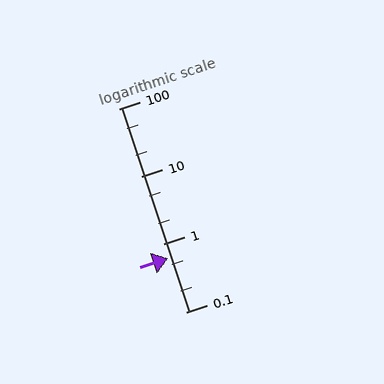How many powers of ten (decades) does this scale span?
The scale spans 3 decades, from 0.1 to 100.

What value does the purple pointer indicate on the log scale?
The pointer indicates approximately 0.62.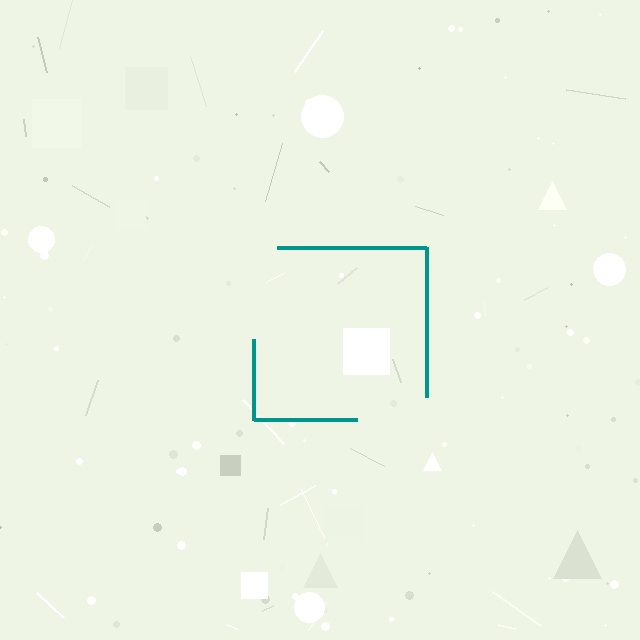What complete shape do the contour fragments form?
The contour fragments form a square.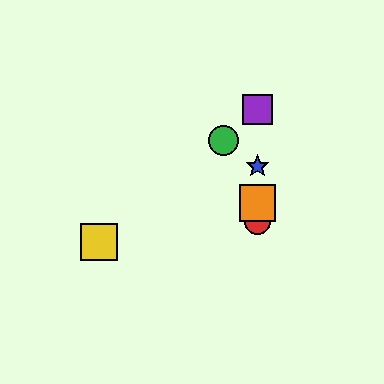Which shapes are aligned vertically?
The red circle, the blue star, the purple square, the orange square are aligned vertically.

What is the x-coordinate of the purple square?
The purple square is at x≈257.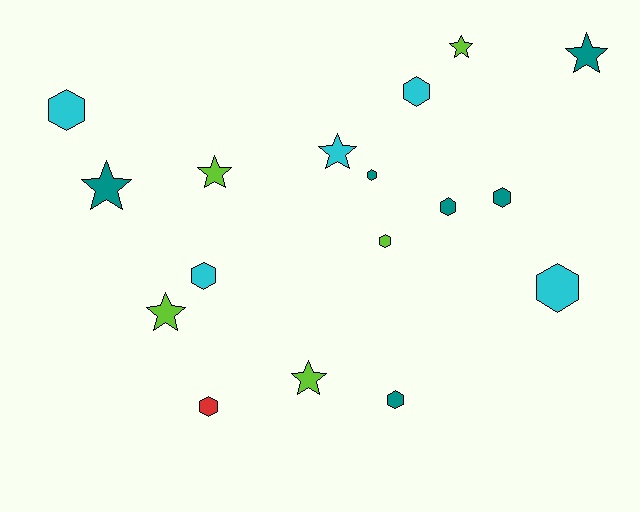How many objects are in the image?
There are 17 objects.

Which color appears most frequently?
Teal, with 6 objects.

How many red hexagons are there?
There is 1 red hexagon.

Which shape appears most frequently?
Hexagon, with 10 objects.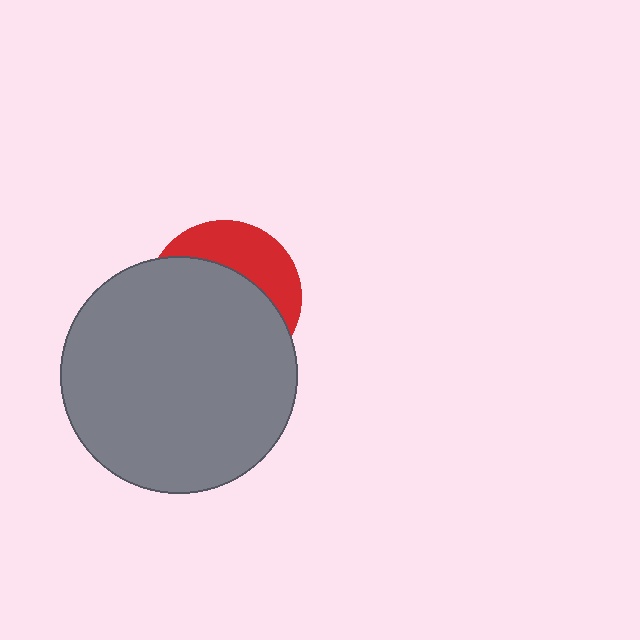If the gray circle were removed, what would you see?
You would see the complete red circle.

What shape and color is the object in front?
The object in front is a gray circle.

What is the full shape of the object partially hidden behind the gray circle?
The partially hidden object is a red circle.